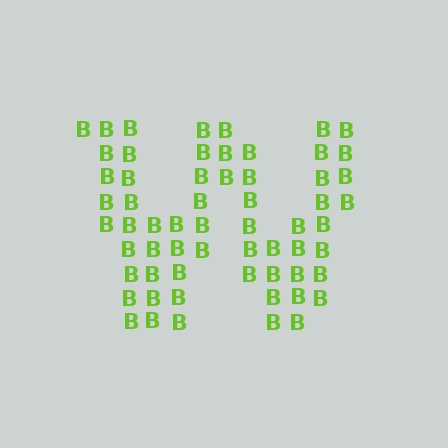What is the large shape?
The large shape is the letter W.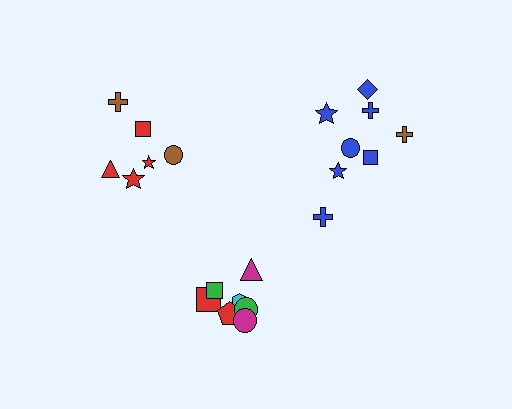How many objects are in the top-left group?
There are 6 objects.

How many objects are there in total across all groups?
There are 21 objects.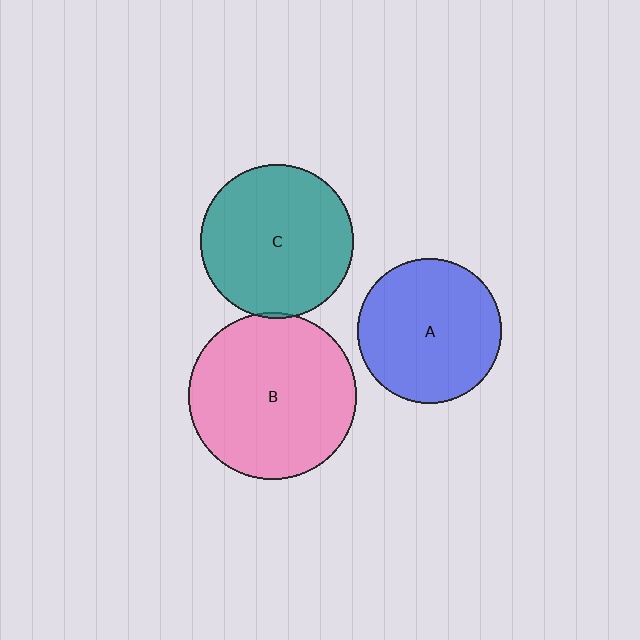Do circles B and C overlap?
Yes.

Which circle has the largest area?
Circle B (pink).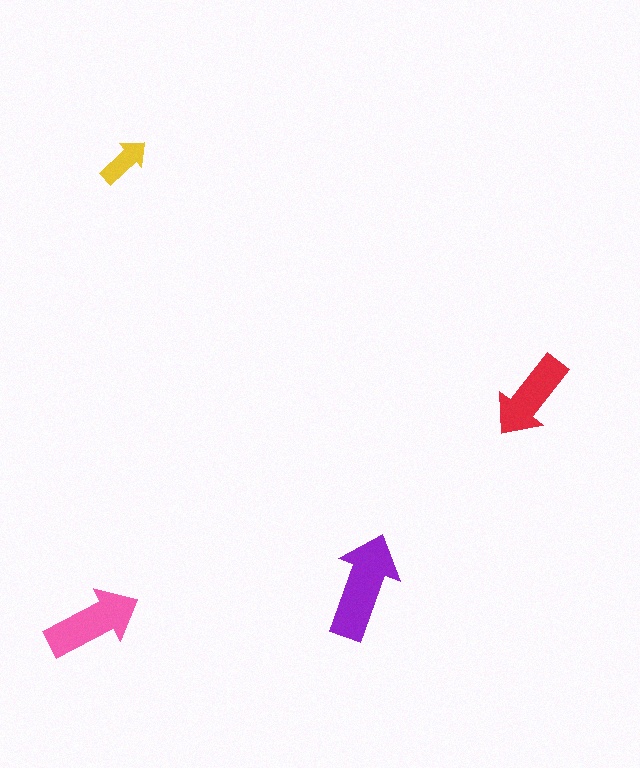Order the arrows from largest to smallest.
the purple one, the pink one, the red one, the yellow one.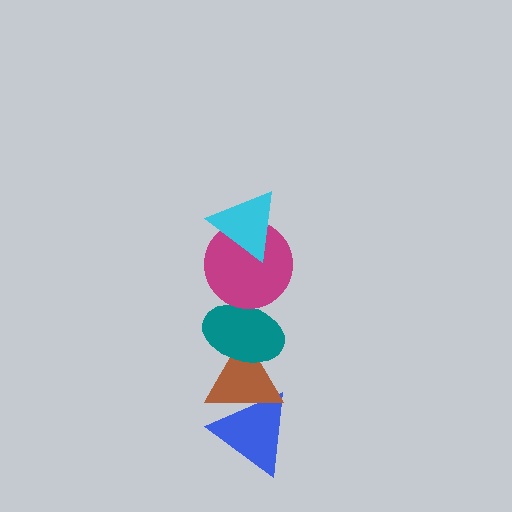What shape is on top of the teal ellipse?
The magenta circle is on top of the teal ellipse.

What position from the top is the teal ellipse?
The teal ellipse is 3rd from the top.